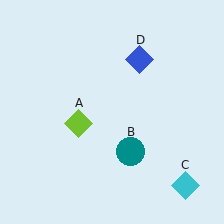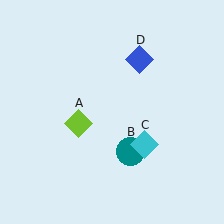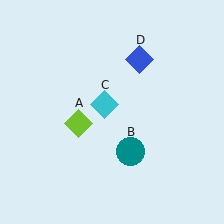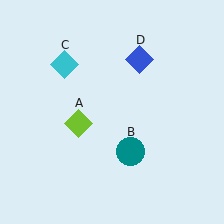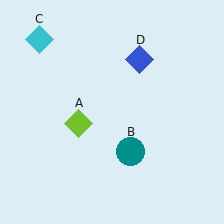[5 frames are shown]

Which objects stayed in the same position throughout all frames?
Lime diamond (object A) and teal circle (object B) and blue diamond (object D) remained stationary.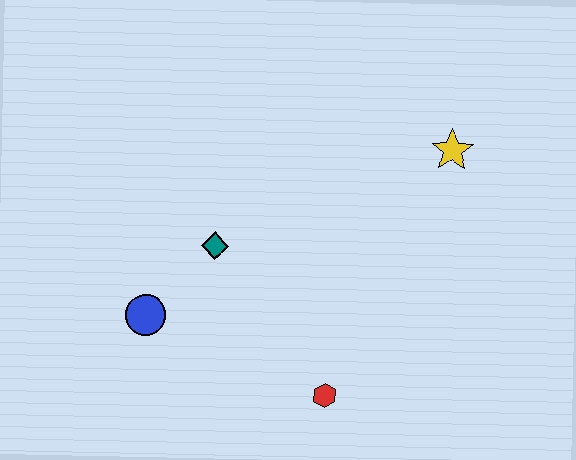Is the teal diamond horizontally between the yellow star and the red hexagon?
No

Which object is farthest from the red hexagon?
The yellow star is farthest from the red hexagon.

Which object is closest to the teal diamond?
The blue circle is closest to the teal diamond.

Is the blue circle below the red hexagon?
No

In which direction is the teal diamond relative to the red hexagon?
The teal diamond is above the red hexagon.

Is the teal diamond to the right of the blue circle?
Yes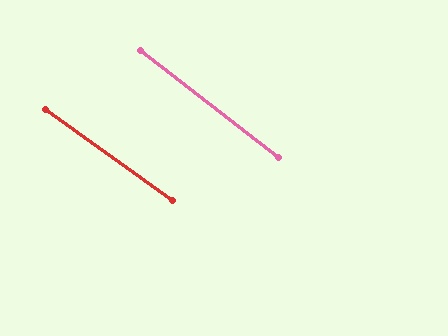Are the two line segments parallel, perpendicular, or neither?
Parallel — their directions differ by only 1.8°.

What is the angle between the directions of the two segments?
Approximately 2 degrees.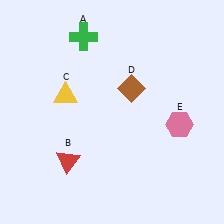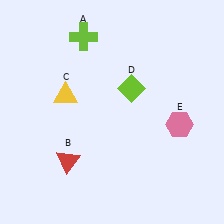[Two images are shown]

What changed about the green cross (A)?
In Image 1, A is green. In Image 2, it changed to lime.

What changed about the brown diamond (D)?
In Image 1, D is brown. In Image 2, it changed to lime.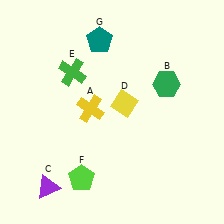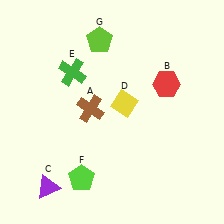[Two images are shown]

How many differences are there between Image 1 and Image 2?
There are 3 differences between the two images.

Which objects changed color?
A changed from yellow to brown. B changed from green to red. G changed from teal to lime.